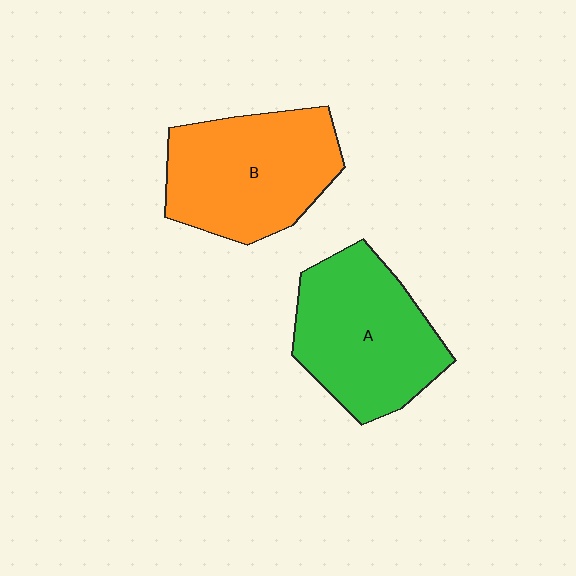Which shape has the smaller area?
Shape A (green).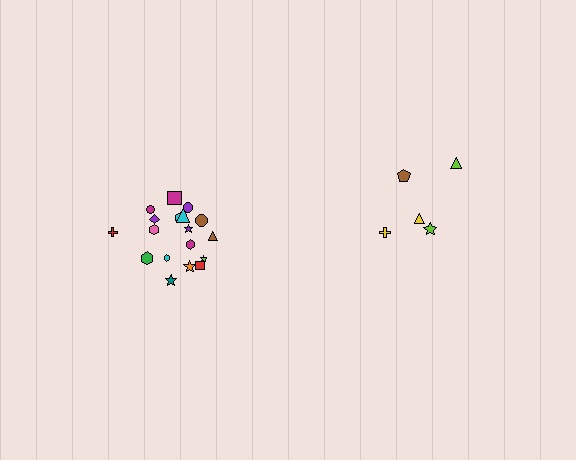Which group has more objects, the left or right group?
The left group.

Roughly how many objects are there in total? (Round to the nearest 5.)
Roughly 25 objects in total.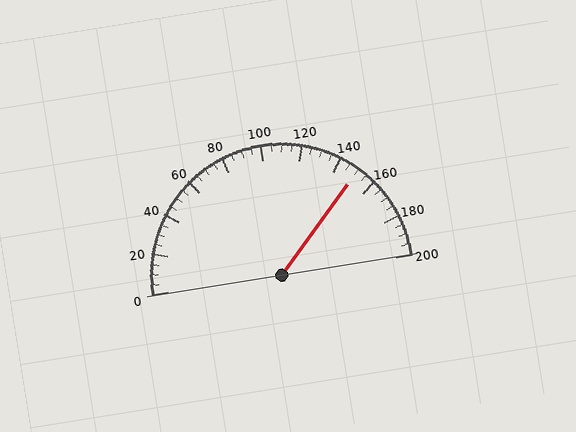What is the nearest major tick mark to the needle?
The nearest major tick mark is 160.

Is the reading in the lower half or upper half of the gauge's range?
The reading is in the upper half of the range (0 to 200).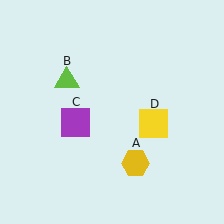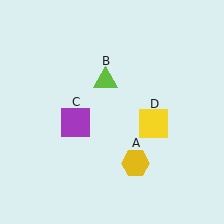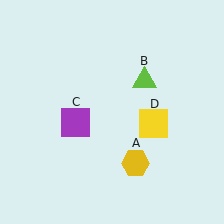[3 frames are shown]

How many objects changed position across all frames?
1 object changed position: lime triangle (object B).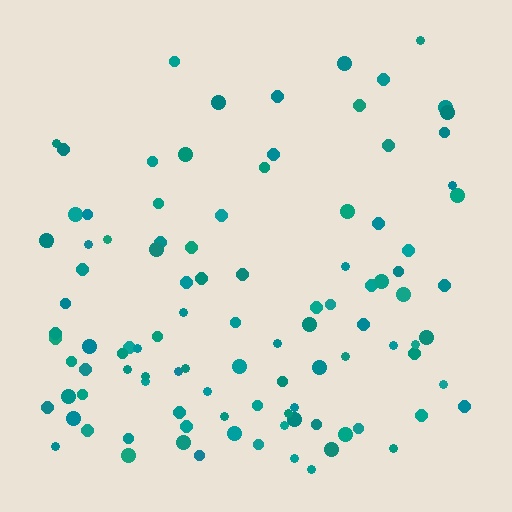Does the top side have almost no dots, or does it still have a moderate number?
Still a moderate number, just noticeably fewer than the bottom.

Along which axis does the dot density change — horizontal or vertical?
Vertical.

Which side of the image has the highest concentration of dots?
The bottom.